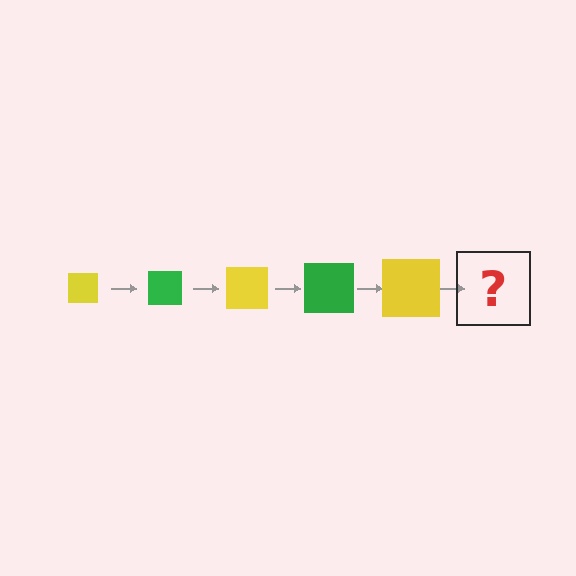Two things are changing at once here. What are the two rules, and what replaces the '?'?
The two rules are that the square grows larger each step and the color cycles through yellow and green. The '?' should be a green square, larger than the previous one.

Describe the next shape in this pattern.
It should be a green square, larger than the previous one.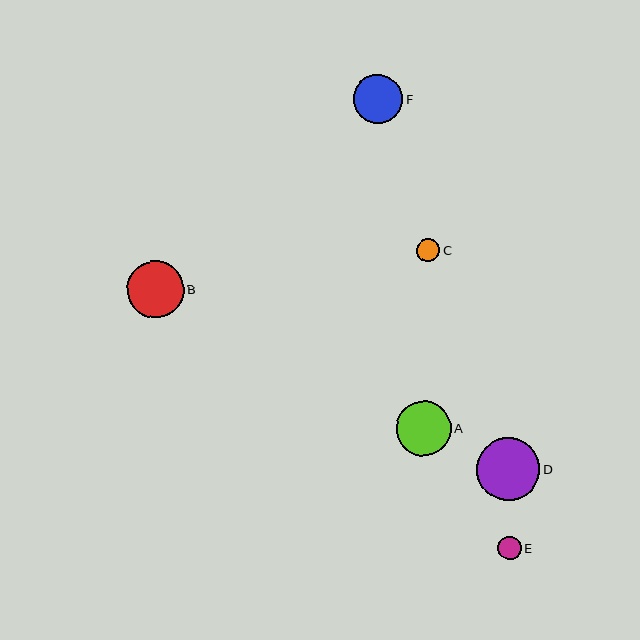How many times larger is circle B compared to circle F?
Circle B is approximately 1.2 times the size of circle F.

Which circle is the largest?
Circle D is the largest with a size of approximately 63 pixels.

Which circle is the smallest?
Circle E is the smallest with a size of approximately 23 pixels.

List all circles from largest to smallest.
From largest to smallest: D, B, A, F, C, E.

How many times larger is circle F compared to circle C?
Circle F is approximately 2.1 times the size of circle C.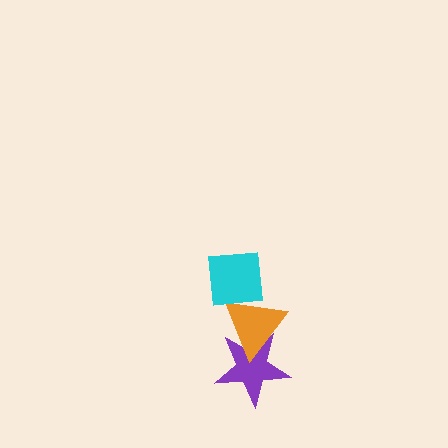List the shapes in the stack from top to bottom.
From top to bottom: the cyan square, the orange triangle, the purple star.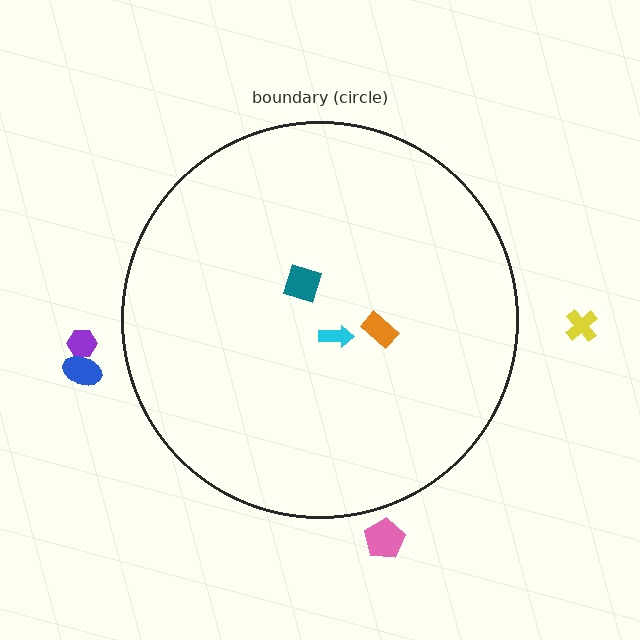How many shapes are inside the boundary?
3 inside, 4 outside.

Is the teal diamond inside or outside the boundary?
Inside.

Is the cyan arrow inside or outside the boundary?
Inside.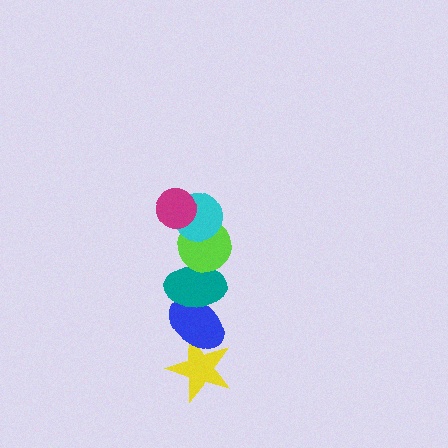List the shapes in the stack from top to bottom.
From top to bottom: the magenta circle, the cyan circle, the lime circle, the teal ellipse, the blue ellipse, the yellow star.